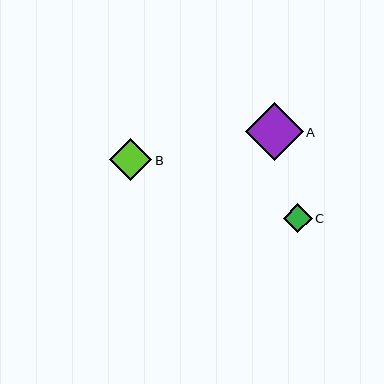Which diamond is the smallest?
Diamond C is the smallest with a size of approximately 29 pixels.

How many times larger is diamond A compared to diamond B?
Diamond A is approximately 1.4 times the size of diamond B.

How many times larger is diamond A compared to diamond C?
Diamond A is approximately 2.0 times the size of diamond C.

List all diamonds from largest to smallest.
From largest to smallest: A, B, C.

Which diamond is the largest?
Diamond A is the largest with a size of approximately 58 pixels.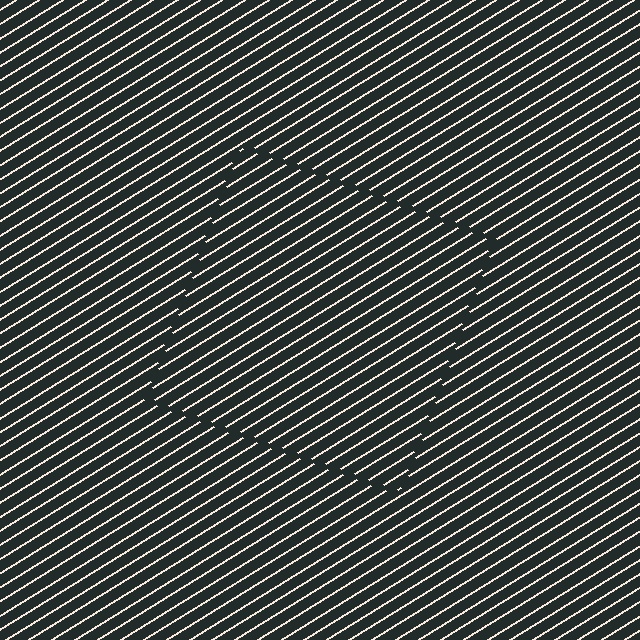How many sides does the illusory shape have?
4 sides — the line-ends trace a square.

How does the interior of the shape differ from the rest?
The interior of the shape contains the same grating, shifted by half a period — the contour is defined by the phase discontinuity where line-ends from the inner and outer gratings abut.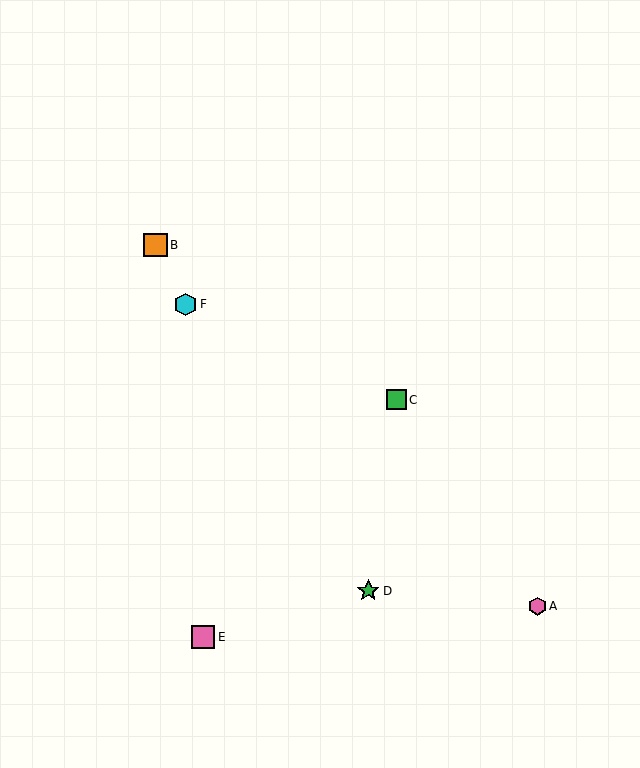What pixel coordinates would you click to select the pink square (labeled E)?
Click at (203, 637) to select the pink square E.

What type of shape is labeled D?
Shape D is a green star.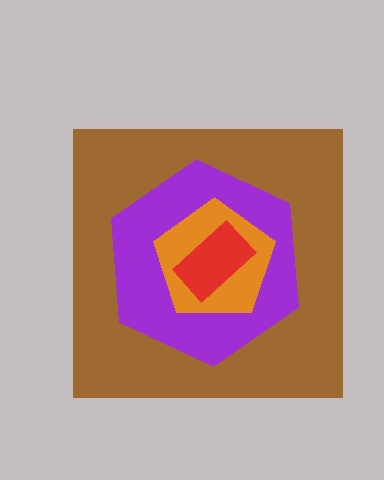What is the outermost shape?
The brown square.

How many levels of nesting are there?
4.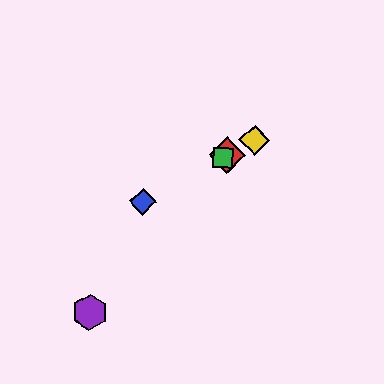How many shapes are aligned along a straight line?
4 shapes (the red diamond, the blue diamond, the green square, the yellow diamond) are aligned along a straight line.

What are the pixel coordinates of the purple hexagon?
The purple hexagon is at (90, 312).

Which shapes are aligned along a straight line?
The red diamond, the blue diamond, the green square, the yellow diamond are aligned along a straight line.